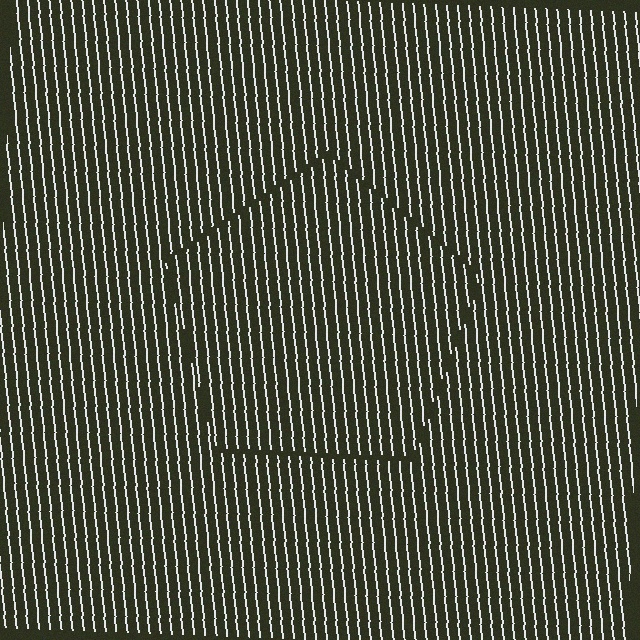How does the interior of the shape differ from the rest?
The interior of the shape contains the same grating, shifted by half a period — the contour is defined by the phase discontinuity where line-ends from the inner and outer gratings abut.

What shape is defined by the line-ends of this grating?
An illusory pentagon. The interior of the shape contains the same grating, shifted by half a period — the contour is defined by the phase discontinuity where line-ends from the inner and outer gratings abut.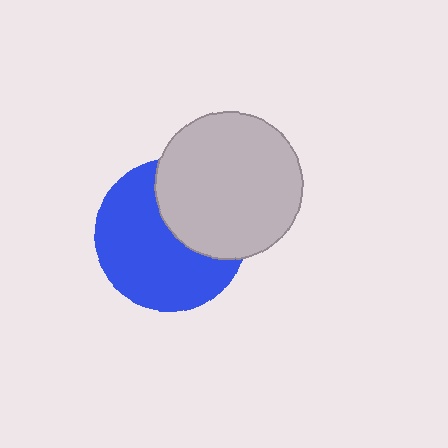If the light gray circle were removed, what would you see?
You would see the complete blue circle.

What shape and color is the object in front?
The object in front is a light gray circle.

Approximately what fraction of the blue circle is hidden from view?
Roughly 37% of the blue circle is hidden behind the light gray circle.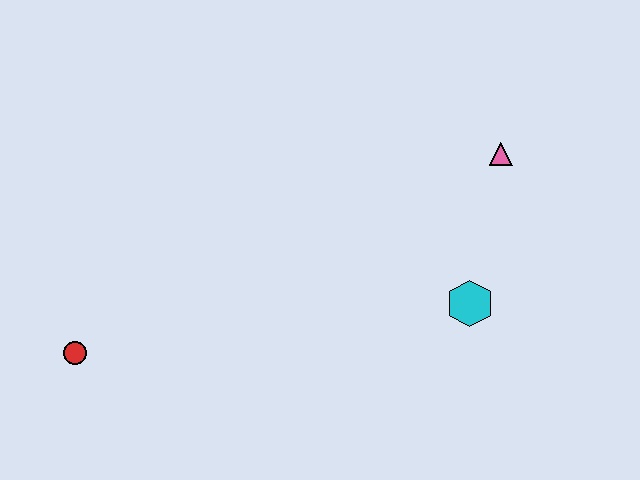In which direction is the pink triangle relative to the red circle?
The pink triangle is to the right of the red circle.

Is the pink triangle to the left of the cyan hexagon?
No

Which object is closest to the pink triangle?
The cyan hexagon is closest to the pink triangle.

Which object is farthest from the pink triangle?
The red circle is farthest from the pink triangle.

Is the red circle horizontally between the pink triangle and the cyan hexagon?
No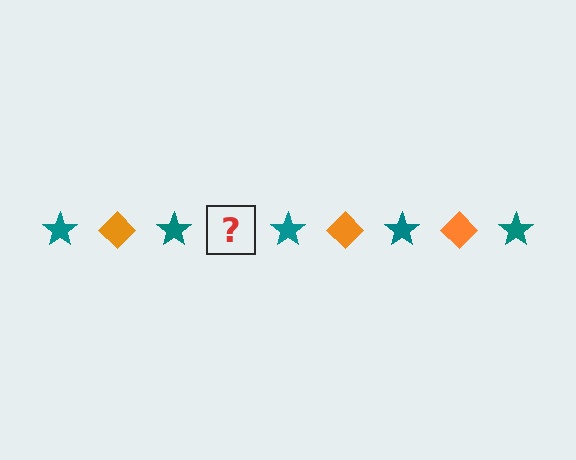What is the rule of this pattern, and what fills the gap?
The rule is that the pattern alternates between teal star and orange diamond. The gap should be filled with an orange diamond.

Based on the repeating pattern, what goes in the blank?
The blank should be an orange diamond.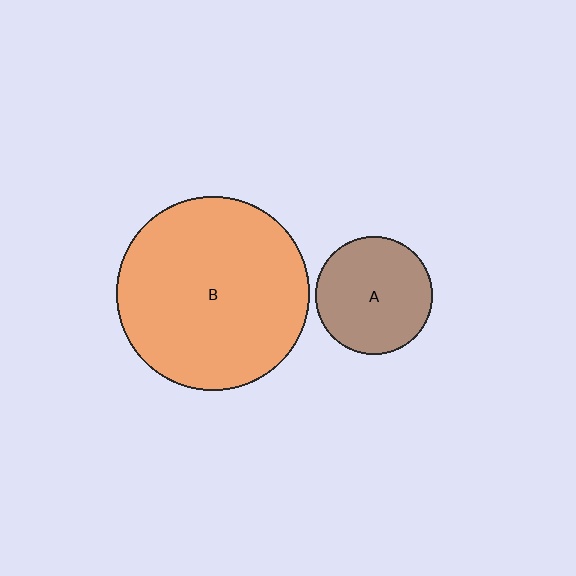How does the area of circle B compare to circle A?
Approximately 2.7 times.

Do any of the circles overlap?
No, none of the circles overlap.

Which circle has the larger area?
Circle B (orange).